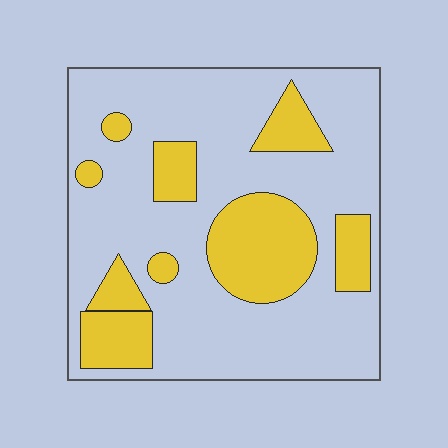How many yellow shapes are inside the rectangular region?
9.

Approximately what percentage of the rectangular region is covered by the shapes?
Approximately 25%.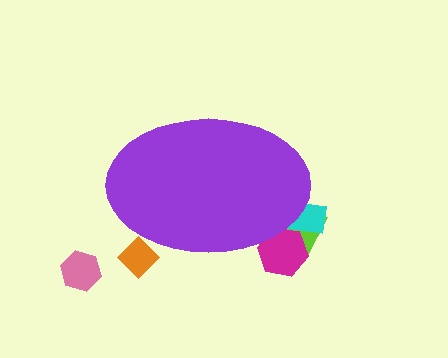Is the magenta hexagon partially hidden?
Yes, the magenta hexagon is partially hidden behind the purple ellipse.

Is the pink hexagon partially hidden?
No, the pink hexagon is fully visible.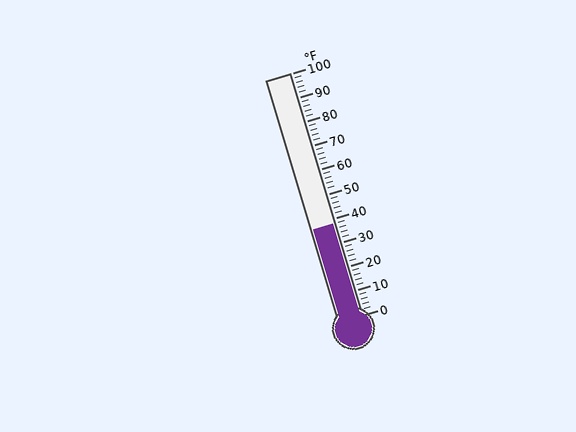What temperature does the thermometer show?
The thermometer shows approximately 38°F.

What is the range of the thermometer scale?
The thermometer scale ranges from 0°F to 100°F.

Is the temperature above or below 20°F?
The temperature is above 20°F.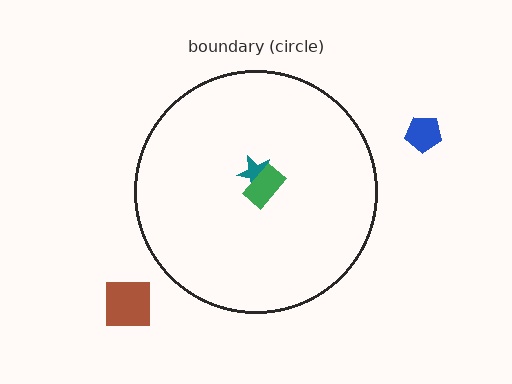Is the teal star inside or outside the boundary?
Inside.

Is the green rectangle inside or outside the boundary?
Inside.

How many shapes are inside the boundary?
2 inside, 2 outside.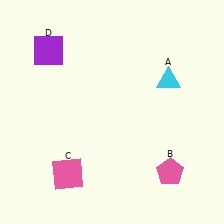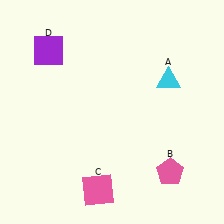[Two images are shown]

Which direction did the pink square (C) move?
The pink square (C) moved right.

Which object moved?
The pink square (C) moved right.